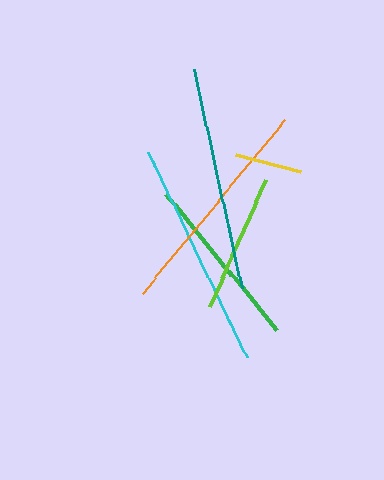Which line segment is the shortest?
The yellow line is the shortest at approximately 67 pixels.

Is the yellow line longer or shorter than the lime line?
The lime line is longer than the yellow line.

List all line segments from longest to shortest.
From longest to shortest: cyan, orange, teal, green, lime, yellow.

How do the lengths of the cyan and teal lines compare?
The cyan and teal lines are approximately the same length.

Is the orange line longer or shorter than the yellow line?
The orange line is longer than the yellow line.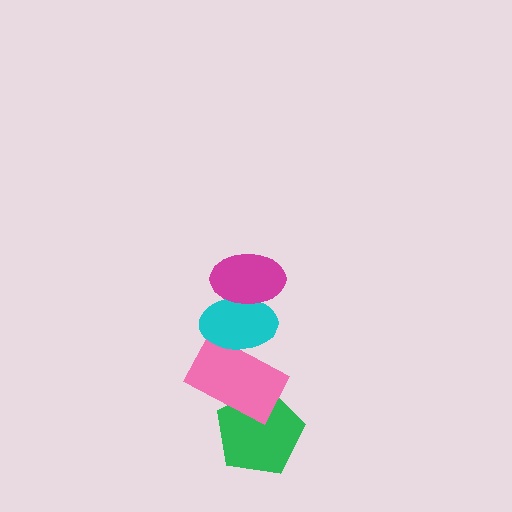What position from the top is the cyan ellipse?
The cyan ellipse is 2nd from the top.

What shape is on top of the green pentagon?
The pink rectangle is on top of the green pentagon.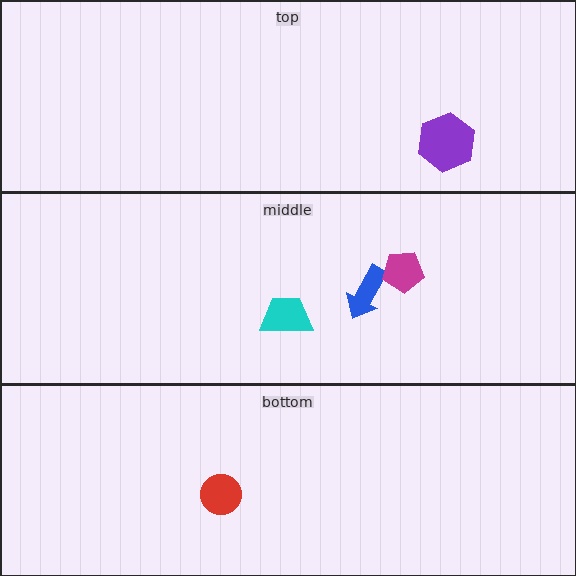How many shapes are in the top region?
1.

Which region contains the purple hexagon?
The top region.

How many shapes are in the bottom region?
1.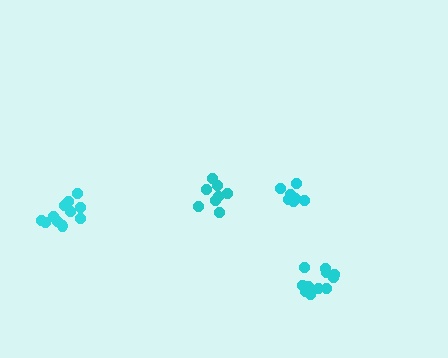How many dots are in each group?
Group 1: 8 dots, Group 2: 8 dots, Group 3: 11 dots, Group 4: 11 dots (38 total).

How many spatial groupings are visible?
There are 4 spatial groupings.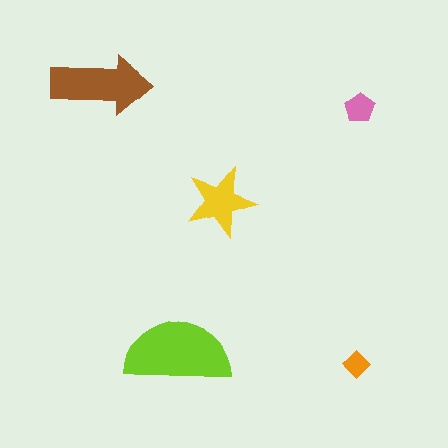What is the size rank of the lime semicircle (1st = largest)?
1st.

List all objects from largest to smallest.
The lime semicircle, the brown arrow, the yellow star, the pink pentagon, the orange diamond.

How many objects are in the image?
There are 5 objects in the image.